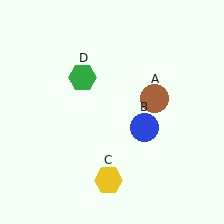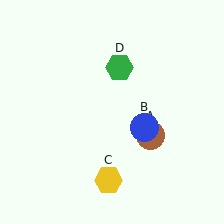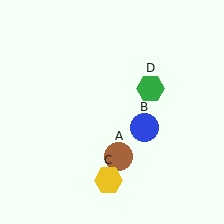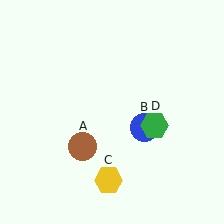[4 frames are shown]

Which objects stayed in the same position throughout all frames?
Blue circle (object B) and yellow hexagon (object C) remained stationary.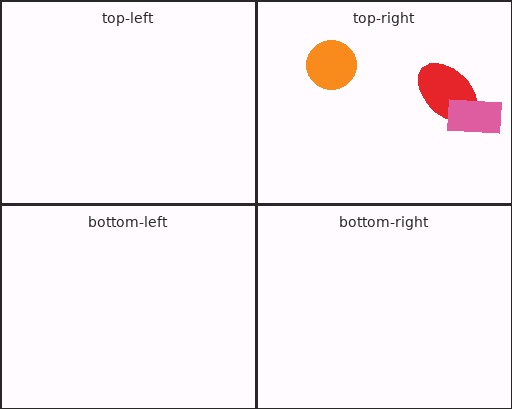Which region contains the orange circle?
The top-right region.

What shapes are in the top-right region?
The red ellipse, the orange circle, the pink rectangle.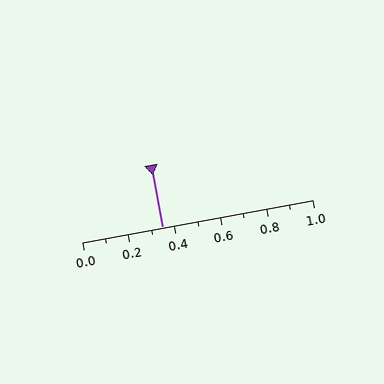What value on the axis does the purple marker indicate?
The marker indicates approximately 0.35.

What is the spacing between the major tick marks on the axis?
The major ticks are spaced 0.2 apart.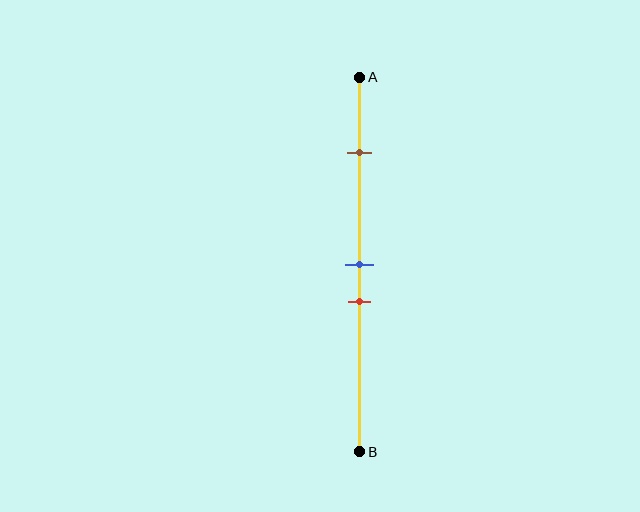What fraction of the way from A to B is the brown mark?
The brown mark is approximately 20% (0.2) of the way from A to B.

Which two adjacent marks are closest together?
The blue and red marks are the closest adjacent pair.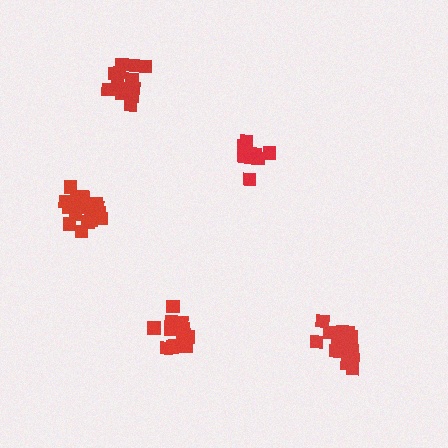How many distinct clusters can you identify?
There are 5 distinct clusters.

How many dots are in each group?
Group 1: 14 dots, Group 2: 16 dots, Group 3: 13 dots, Group 4: 13 dots, Group 5: 19 dots (75 total).